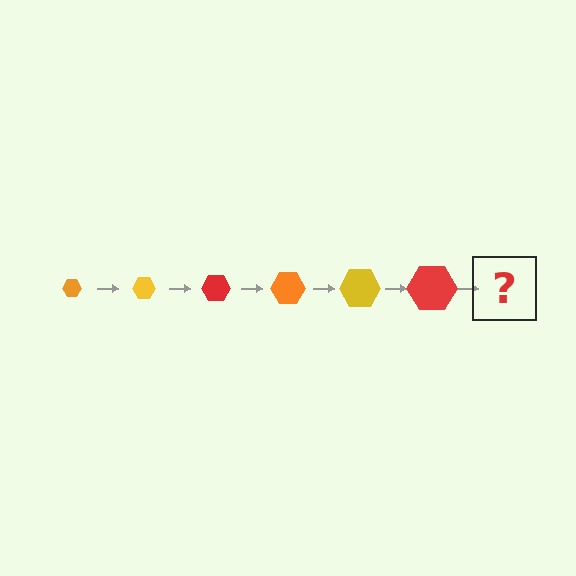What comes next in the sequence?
The next element should be an orange hexagon, larger than the previous one.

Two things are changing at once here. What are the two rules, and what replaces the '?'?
The two rules are that the hexagon grows larger each step and the color cycles through orange, yellow, and red. The '?' should be an orange hexagon, larger than the previous one.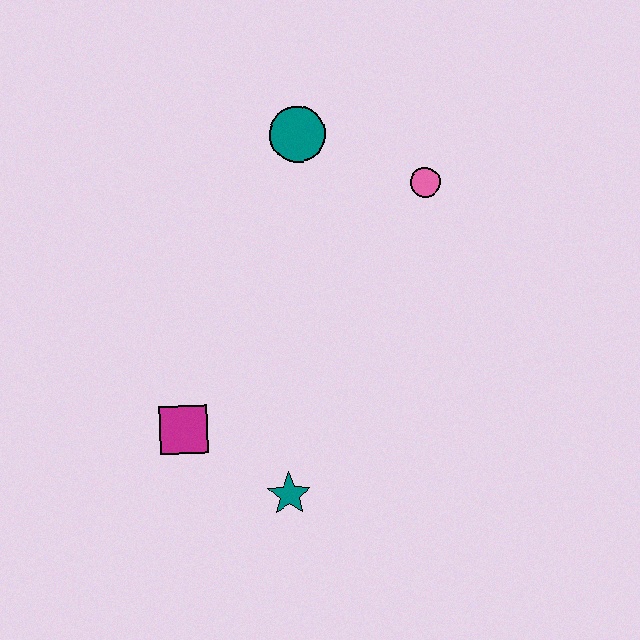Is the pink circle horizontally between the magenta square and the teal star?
No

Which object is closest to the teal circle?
The pink circle is closest to the teal circle.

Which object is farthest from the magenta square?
The pink circle is farthest from the magenta square.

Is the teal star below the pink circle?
Yes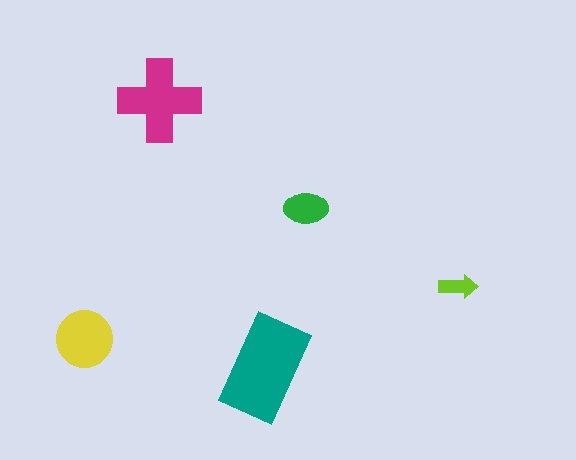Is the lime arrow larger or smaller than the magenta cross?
Smaller.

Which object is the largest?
The teal rectangle.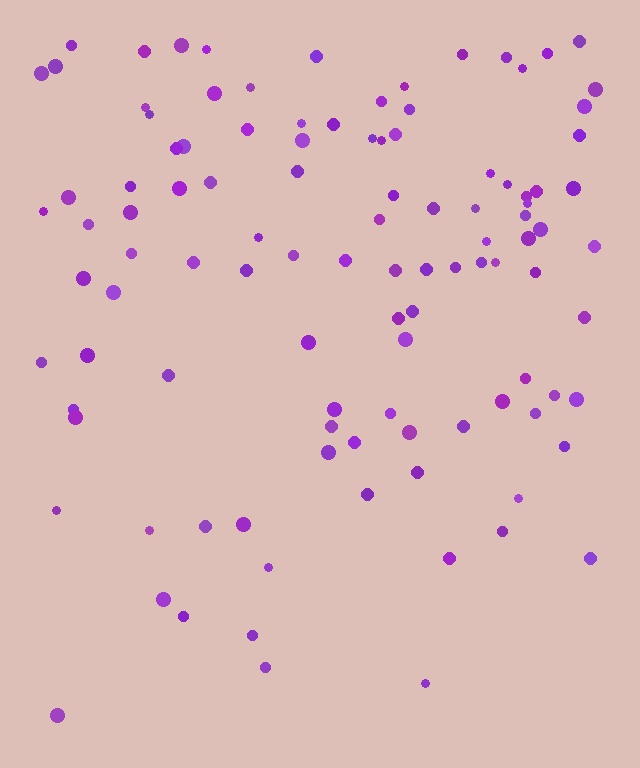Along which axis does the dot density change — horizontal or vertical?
Vertical.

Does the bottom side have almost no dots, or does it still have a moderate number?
Still a moderate number, just noticeably fewer than the top.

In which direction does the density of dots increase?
From bottom to top, with the top side densest.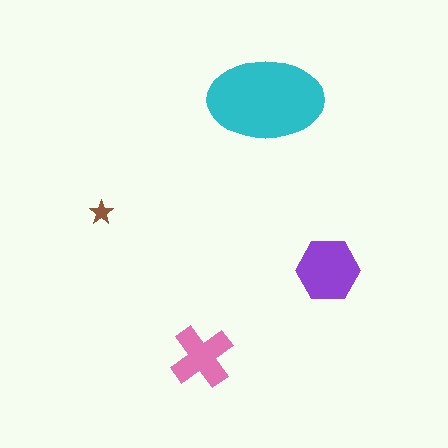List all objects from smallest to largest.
The brown star, the pink cross, the purple hexagon, the cyan ellipse.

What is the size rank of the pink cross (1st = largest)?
3rd.